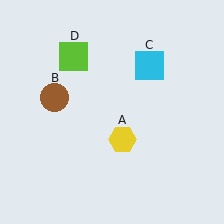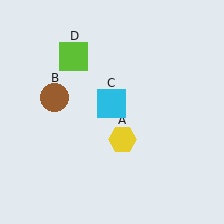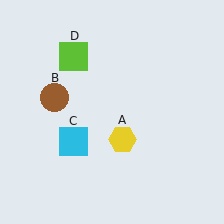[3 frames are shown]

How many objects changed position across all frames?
1 object changed position: cyan square (object C).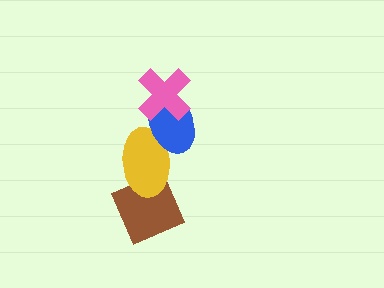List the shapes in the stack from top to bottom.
From top to bottom: the pink cross, the blue ellipse, the yellow ellipse, the brown diamond.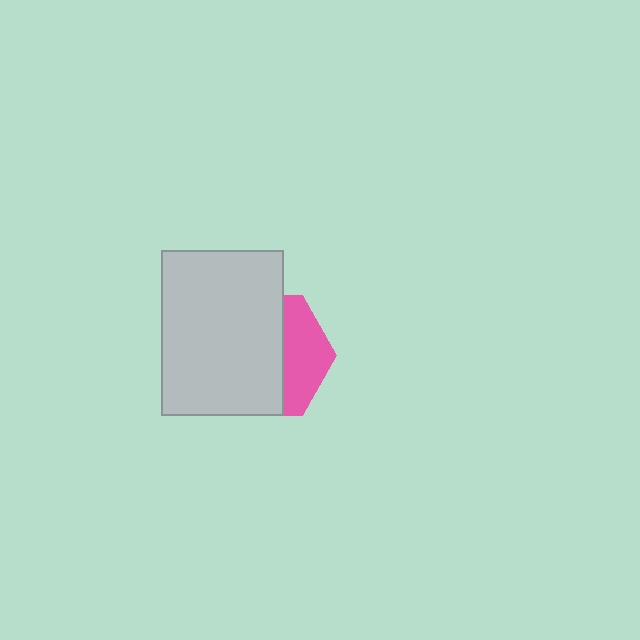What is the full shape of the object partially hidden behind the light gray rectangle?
The partially hidden object is a pink hexagon.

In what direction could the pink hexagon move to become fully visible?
The pink hexagon could move right. That would shift it out from behind the light gray rectangle entirely.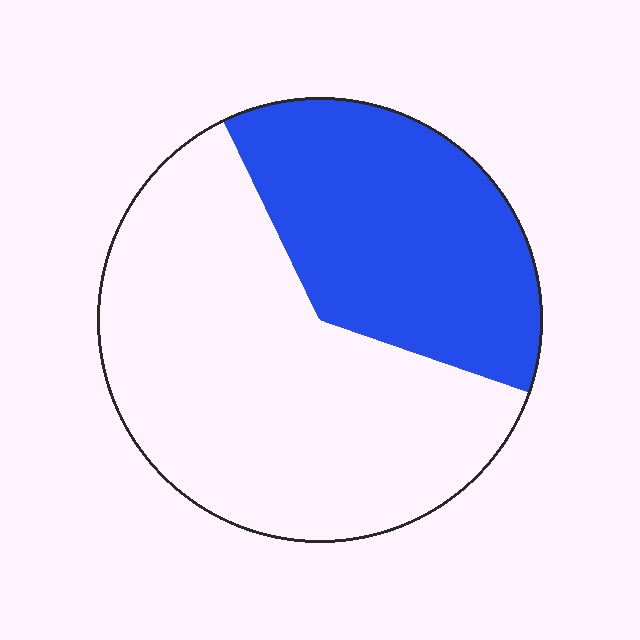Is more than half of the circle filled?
No.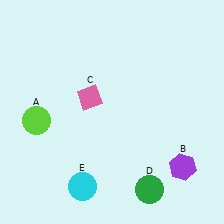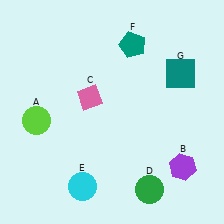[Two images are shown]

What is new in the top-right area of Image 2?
A teal pentagon (F) was added in the top-right area of Image 2.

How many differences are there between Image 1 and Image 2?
There are 2 differences between the two images.